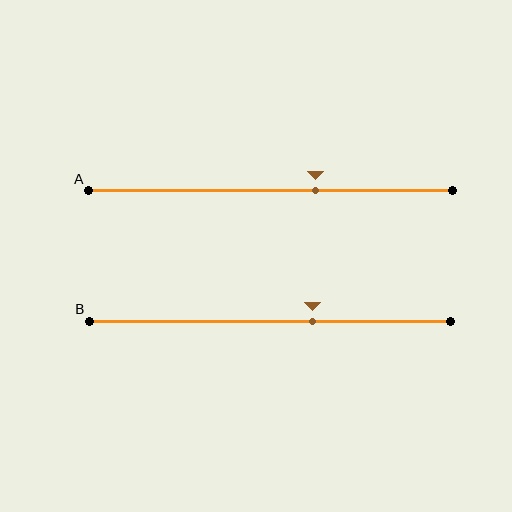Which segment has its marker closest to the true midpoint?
Segment B has its marker closest to the true midpoint.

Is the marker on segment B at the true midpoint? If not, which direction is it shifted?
No, the marker on segment B is shifted to the right by about 12% of the segment length.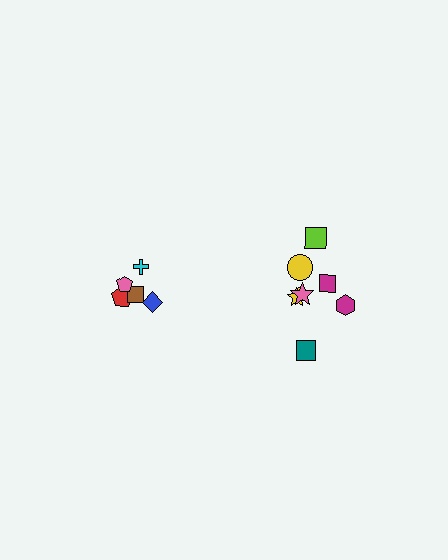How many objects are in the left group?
There are 5 objects.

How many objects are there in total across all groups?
There are 13 objects.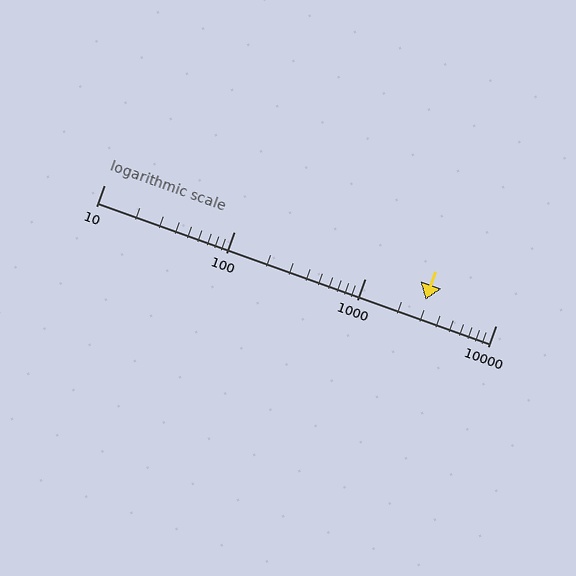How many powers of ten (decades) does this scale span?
The scale spans 3 decades, from 10 to 10000.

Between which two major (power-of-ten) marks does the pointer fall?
The pointer is between 1000 and 10000.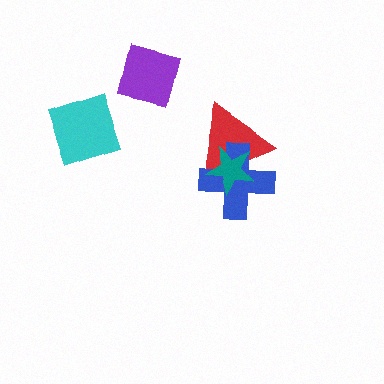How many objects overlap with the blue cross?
2 objects overlap with the blue cross.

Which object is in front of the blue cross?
The teal star is in front of the blue cross.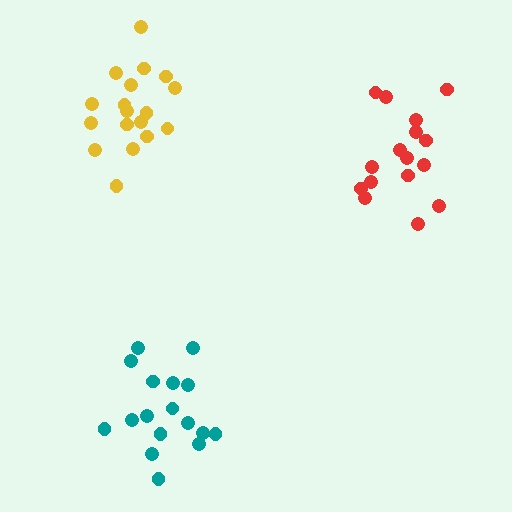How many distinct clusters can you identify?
There are 3 distinct clusters.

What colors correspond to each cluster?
The clusters are colored: teal, red, yellow.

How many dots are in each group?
Group 1: 17 dots, Group 2: 16 dots, Group 3: 18 dots (51 total).